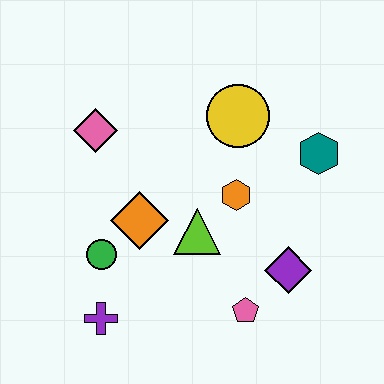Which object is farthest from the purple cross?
The teal hexagon is farthest from the purple cross.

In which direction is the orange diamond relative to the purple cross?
The orange diamond is above the purple cross.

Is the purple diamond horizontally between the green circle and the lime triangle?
No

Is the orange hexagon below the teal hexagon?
Yes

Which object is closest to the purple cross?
The green circle is closest to the purple cross.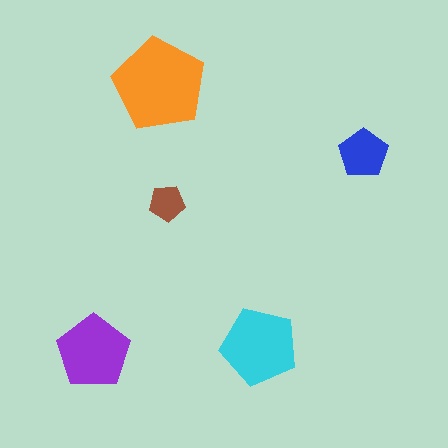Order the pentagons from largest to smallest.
the orange one, the cyan one, the purple one, the blue one, the brown one.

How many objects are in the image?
There are 5 objects in the image.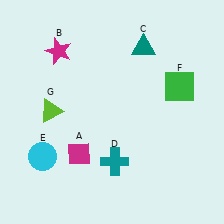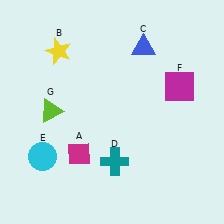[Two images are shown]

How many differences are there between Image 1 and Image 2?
There are 3 differences between the two images.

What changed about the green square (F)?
In Image 1, F is green. In Image 2, it changed to magenta.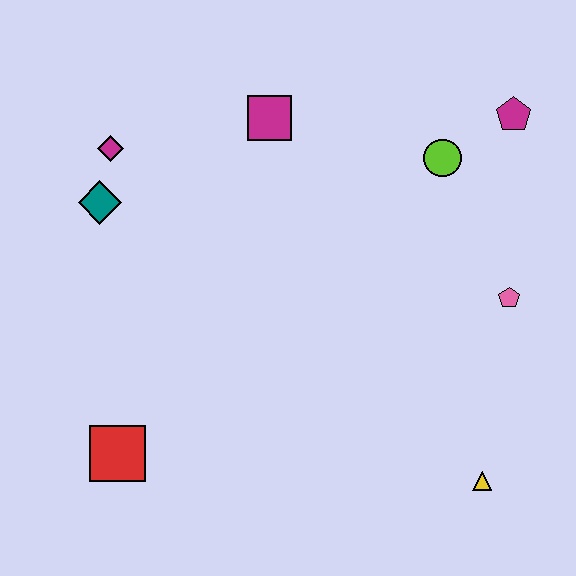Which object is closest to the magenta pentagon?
The lime circle is closest to the magenta pentagon.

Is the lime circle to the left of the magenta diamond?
No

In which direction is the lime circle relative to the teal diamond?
The lime circle is to the right of the teal diamond.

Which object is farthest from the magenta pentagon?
The red square is farthest from the magenta pentagon.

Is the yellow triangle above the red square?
No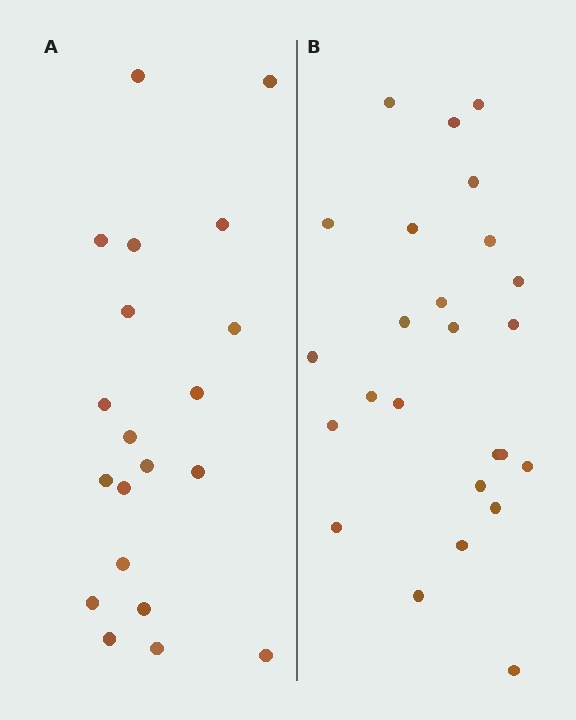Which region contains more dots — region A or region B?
Region B (the right region) has more dots.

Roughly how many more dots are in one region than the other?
Region B has about 5 more dots than region A.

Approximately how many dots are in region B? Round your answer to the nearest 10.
About 20 dots. (The exact count is 25, which rounds to 20.)